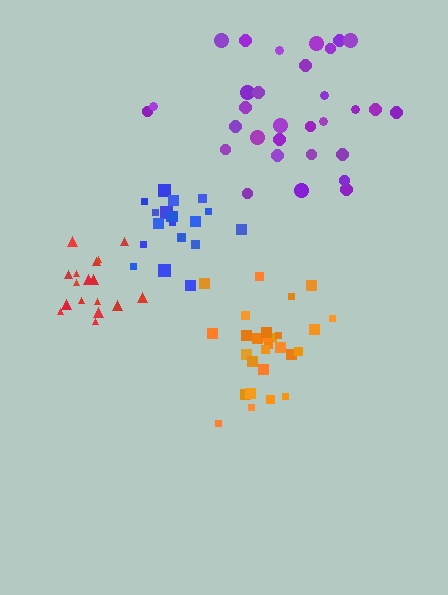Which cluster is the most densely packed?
Blue.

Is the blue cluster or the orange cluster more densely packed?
Blue.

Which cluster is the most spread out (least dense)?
Purple.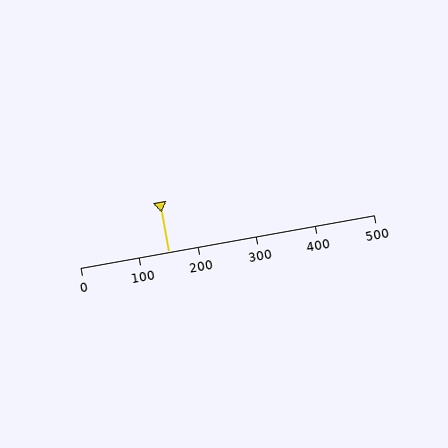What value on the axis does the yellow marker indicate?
The marker indicates approximately 150.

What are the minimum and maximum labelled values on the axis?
The axis runs from 0 to 500.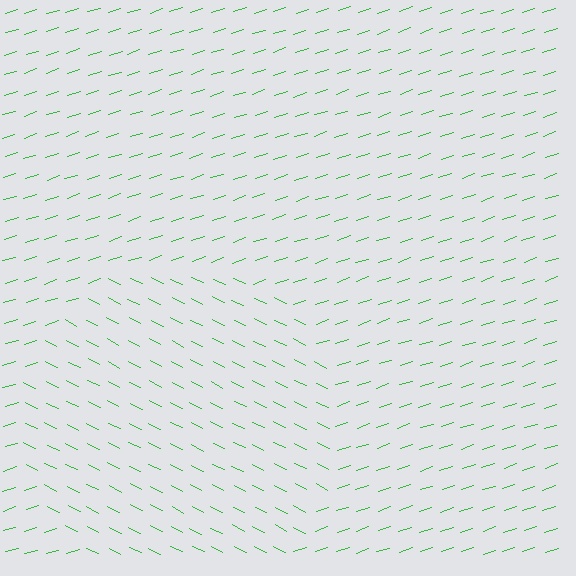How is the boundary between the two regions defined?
The boundary is defined purely by a change in line orientation (approximately 45 degrees difference). All lines are the same color and thickness.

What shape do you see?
I see a circle.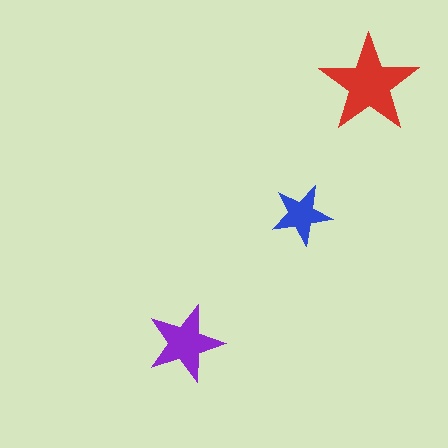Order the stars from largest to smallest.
the red one, the purple one, the blue one.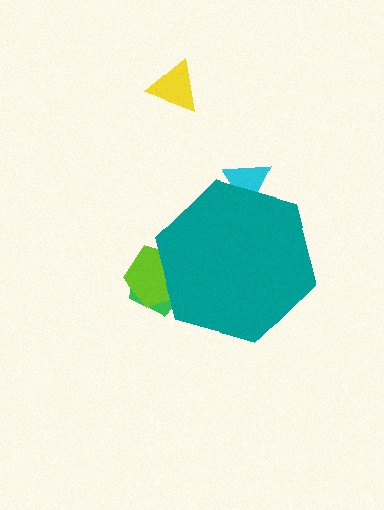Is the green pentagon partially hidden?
Yes, the green pentagon is partially hidden behind the teal hexagon.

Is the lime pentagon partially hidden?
Yes, the lime pentagon is partially hidden behind the teal hexagon.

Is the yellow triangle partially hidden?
No, the yellow triangle is fully visible.